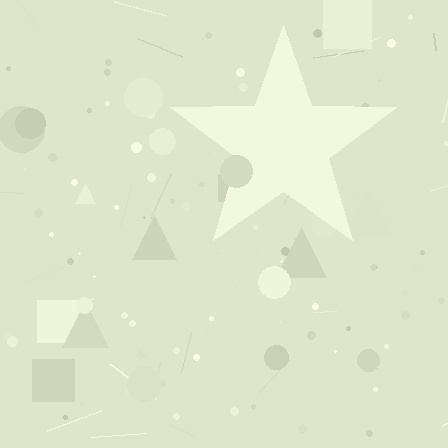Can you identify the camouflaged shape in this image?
The camouflaged shape is a star.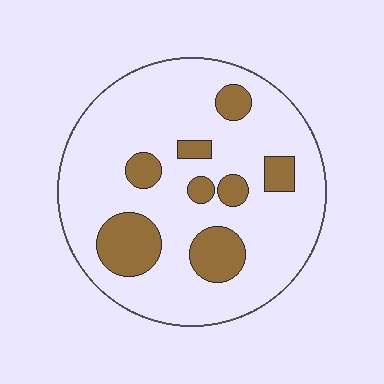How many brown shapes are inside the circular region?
8.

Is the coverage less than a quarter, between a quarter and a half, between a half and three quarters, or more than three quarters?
Less than a quarter.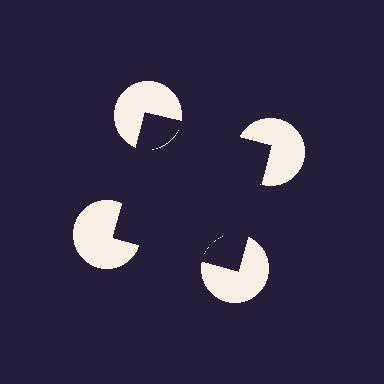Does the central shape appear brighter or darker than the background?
It typically appears slightly darker than the background, even though no actual brightness change is drawn.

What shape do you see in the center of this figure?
An illusory square — its edges are inferred from the aligned wedge cuts in the pac-man discs, not physically drawn.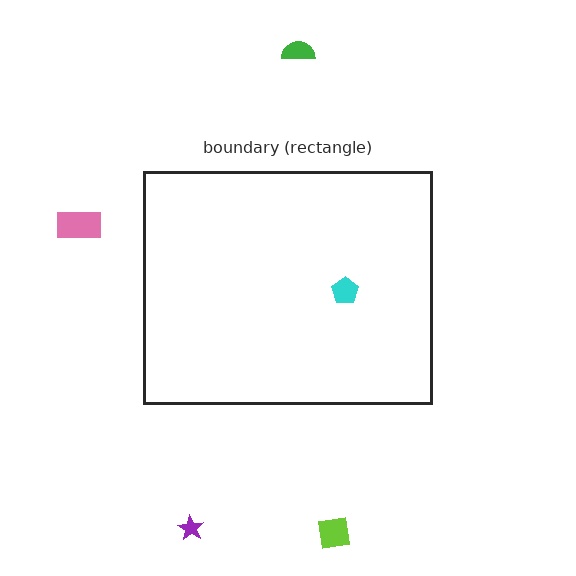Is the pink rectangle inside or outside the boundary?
Outside.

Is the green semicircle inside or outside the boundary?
Outside.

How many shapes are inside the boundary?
1 inside, 4 outside.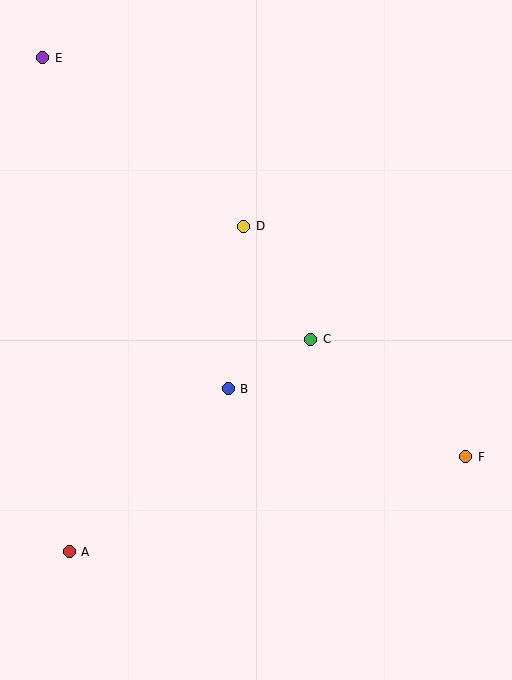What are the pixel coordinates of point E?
Point E is at (43, 58).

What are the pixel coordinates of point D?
Point D is at (244, 226).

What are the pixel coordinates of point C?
Point C is at (311, 339).